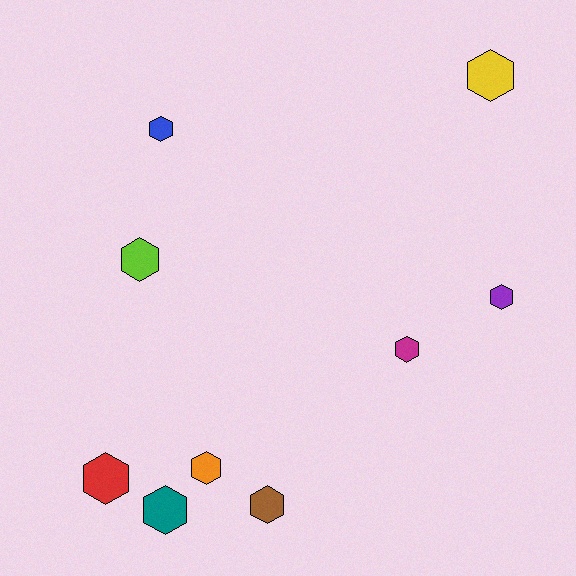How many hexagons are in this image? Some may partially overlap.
There are 9 hexagons.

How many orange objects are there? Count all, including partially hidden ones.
There is 1 orange object.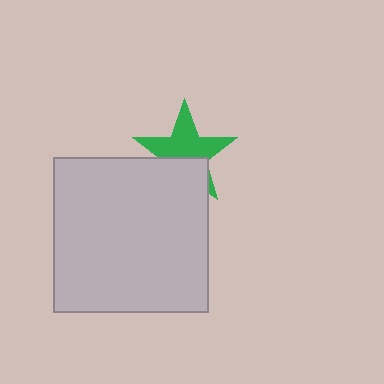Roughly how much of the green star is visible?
About half of it is visible (roughly 61%).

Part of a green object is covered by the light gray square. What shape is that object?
It is a star.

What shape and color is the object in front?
The object in front is a light gray square.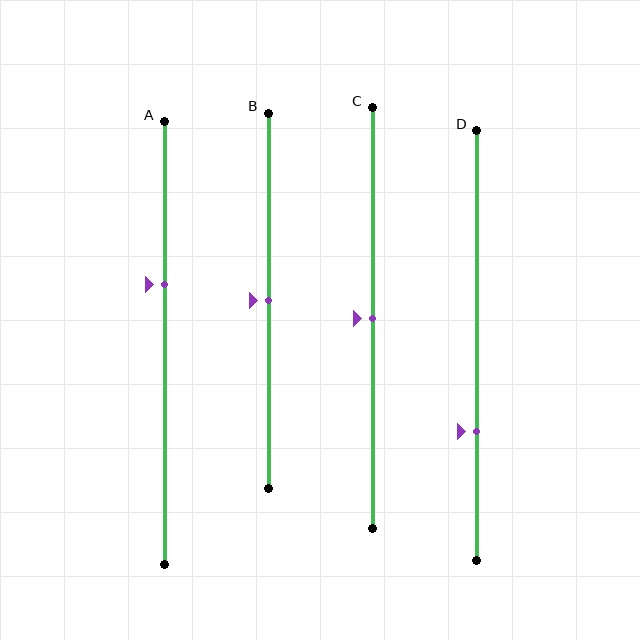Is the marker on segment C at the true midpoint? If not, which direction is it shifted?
Yes, the marker on segment C is at the true midpoint.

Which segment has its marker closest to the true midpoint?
Segment B has its marker closest to the true midpoint.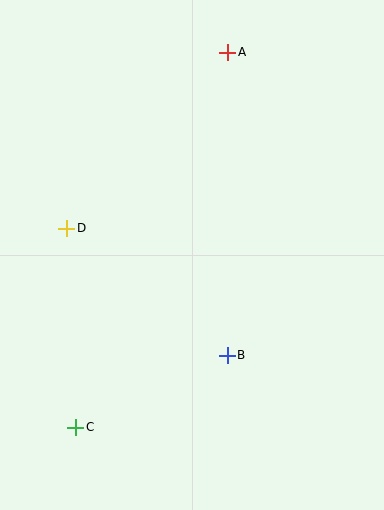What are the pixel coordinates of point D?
Point D is at (67, 228).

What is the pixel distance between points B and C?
The distance between B and C is 168 pixels.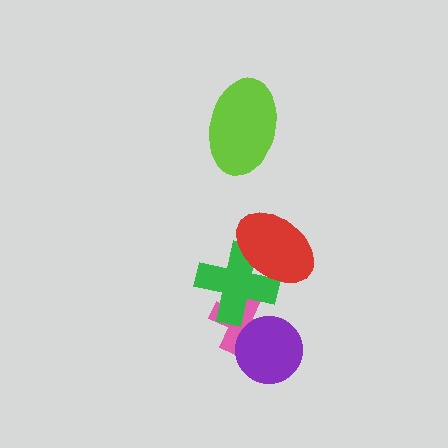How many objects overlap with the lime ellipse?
0 objects overlap with the lime ellipse.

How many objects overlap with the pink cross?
2 objects overlap with the pink cross.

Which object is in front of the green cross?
The red ellipse is in front of the green cross.